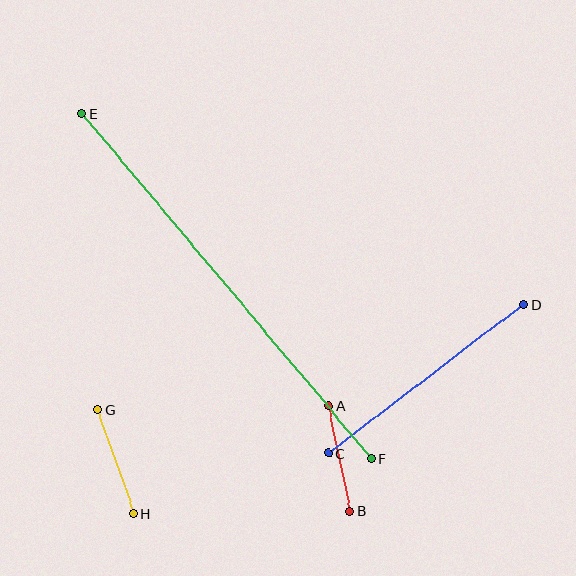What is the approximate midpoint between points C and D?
The midpoint is at approximately (426, 379) pixels.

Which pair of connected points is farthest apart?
Points E and F are farthest apart.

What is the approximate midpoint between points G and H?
The midpoint is at approximately (115, 462) pixels.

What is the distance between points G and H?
The distance is approximately 111 pixels.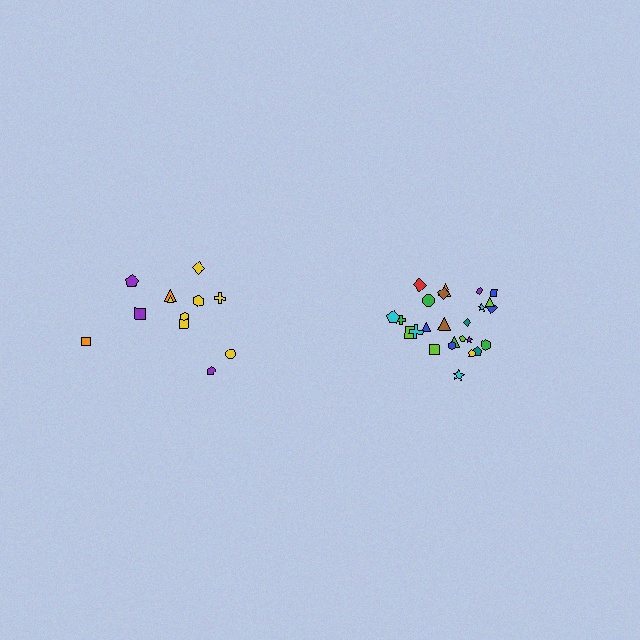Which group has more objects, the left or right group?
The right group.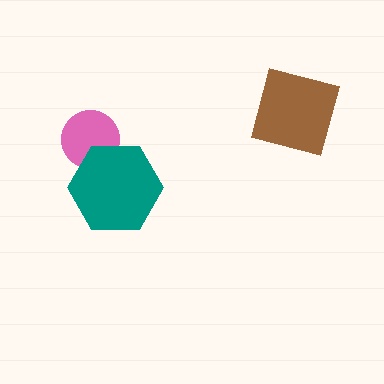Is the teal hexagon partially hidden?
No, no other shape covers it.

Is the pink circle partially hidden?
Yes, it is partially covered by another shape.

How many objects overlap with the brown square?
0 objects overlap with the brown square.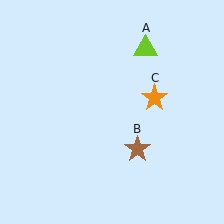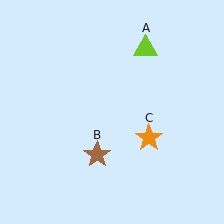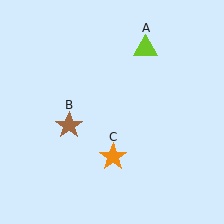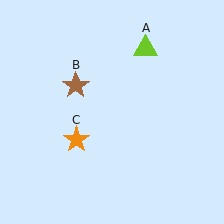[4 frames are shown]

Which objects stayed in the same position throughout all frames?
Lime triangle (object A) remained stationary.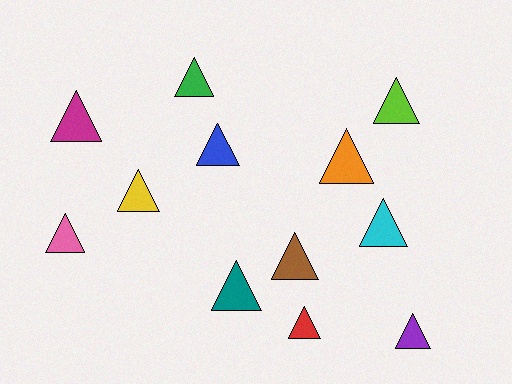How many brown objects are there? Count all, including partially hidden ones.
There is 1 brown object.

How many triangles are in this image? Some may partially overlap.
There are 12 triangles.